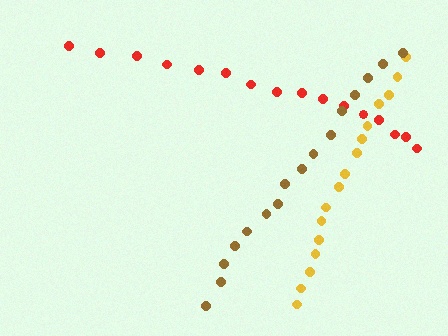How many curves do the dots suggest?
There are 3 distinct paths.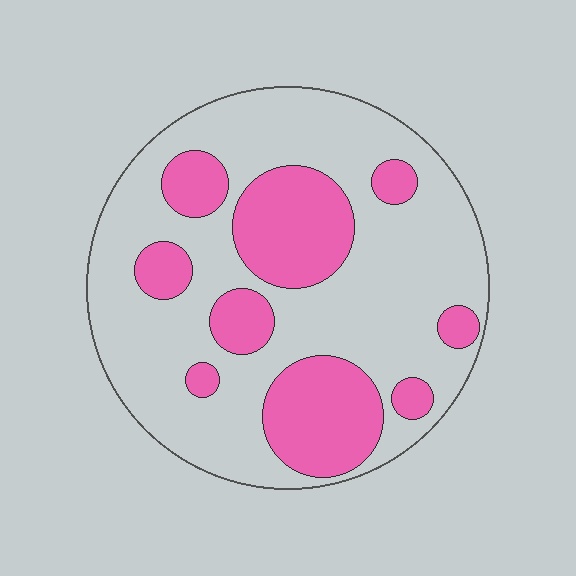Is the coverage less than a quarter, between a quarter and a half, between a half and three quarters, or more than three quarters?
Between a quarter and a half.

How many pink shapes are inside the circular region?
9.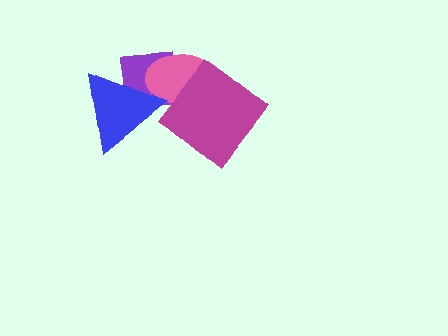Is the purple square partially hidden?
Yes, it is partially covered by another shape.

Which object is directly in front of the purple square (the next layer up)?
The pink ellipse is directly in front of the purple square.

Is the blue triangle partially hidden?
No, no other shape covers it.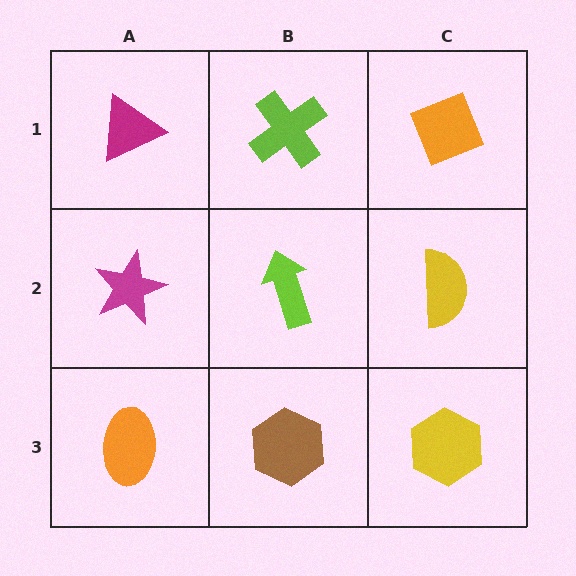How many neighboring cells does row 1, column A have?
2.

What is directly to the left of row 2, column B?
A magenta star.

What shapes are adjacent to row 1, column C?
A yellow semicircle (row 2, column C), a lime cross (row 1, column B).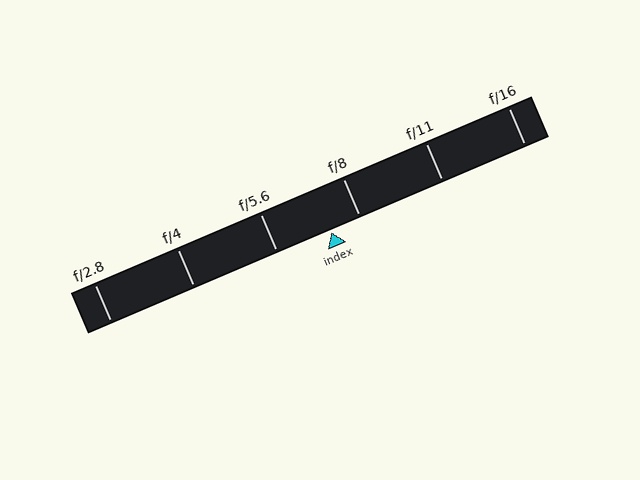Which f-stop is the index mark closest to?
The index mark is closest to f/8.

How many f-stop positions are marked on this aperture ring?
There are 6 f-stop positions marked.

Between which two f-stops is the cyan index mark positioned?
The index mark is between f/5.6 and f/8.